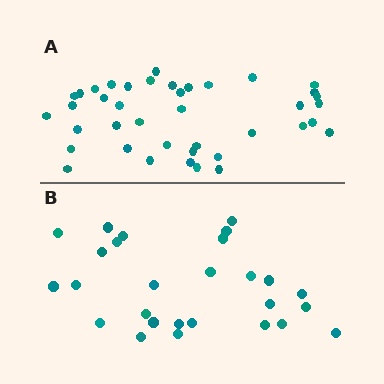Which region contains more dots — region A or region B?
Region A (the top region) has more dots.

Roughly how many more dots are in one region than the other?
Region A has approximately 15 more dots than region B.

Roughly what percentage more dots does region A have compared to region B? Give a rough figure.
About 50% more.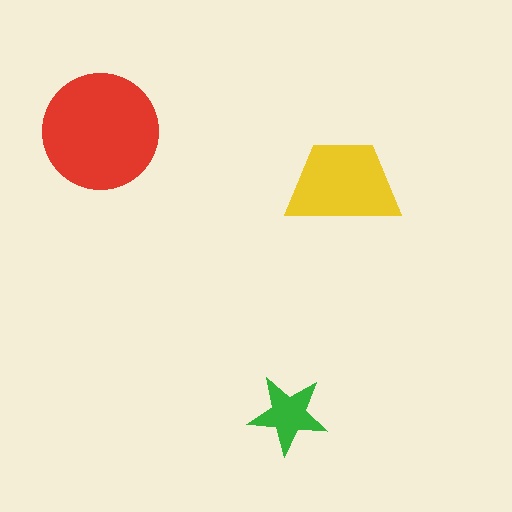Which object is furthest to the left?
The red circle is leftmost.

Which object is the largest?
The red circle.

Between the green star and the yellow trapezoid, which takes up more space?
The yellow trapezoid.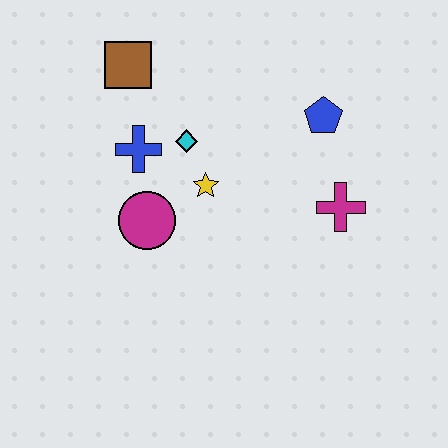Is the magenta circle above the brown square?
No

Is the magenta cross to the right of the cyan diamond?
Yes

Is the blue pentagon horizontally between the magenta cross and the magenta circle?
Yes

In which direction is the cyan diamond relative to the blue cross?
The cyan diamond is to the right of the blue cross.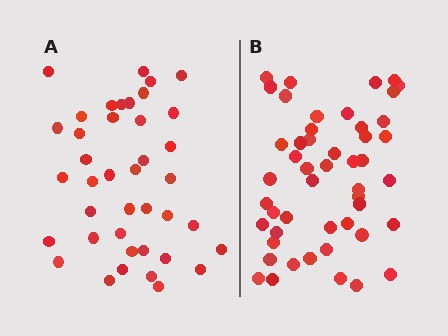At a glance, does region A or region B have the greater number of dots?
Region B (the right region) has more dots.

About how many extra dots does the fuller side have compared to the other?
Region B has roughly 8 or so more dots than region A.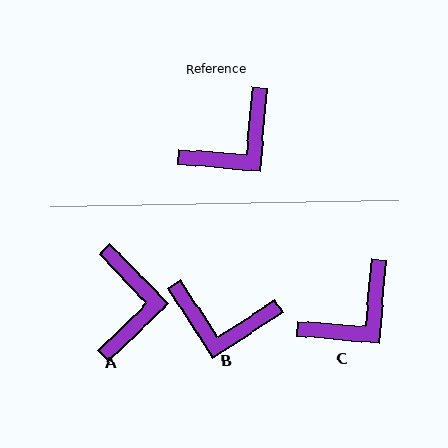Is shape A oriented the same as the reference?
No, it is off by about 49 degrees.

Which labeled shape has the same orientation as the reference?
C.